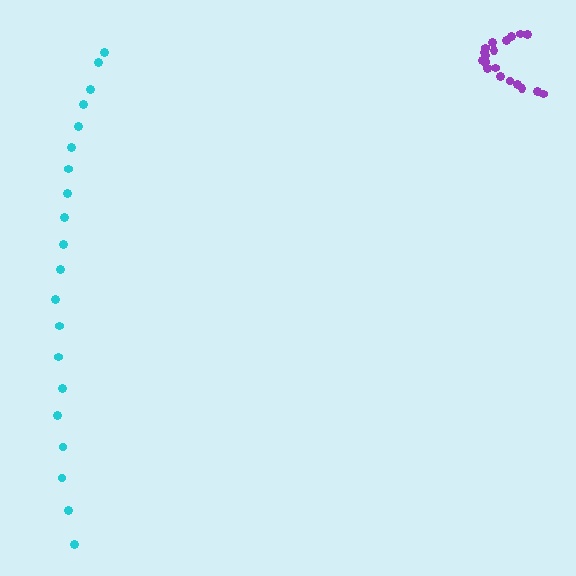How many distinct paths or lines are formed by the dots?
There are 2 distinct paths.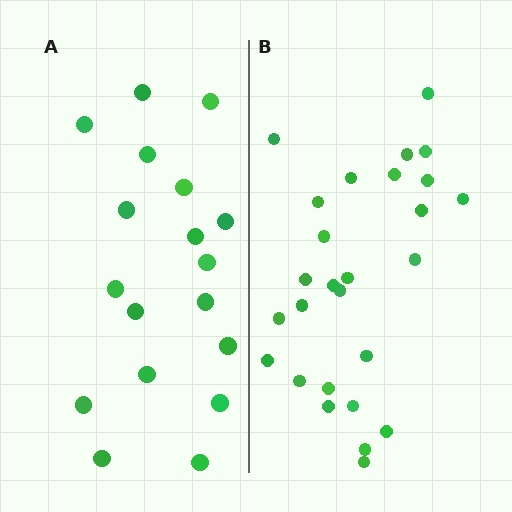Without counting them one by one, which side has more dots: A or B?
Region B (the right region) has more dots.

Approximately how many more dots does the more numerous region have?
Region B has roughly 8 or so more dots than region A.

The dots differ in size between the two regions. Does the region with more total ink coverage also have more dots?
No. Region A has more total ink coverage because its dots are larger, but region B actually contains more individual dots. Total area can be misleading — the number of items is what matters here.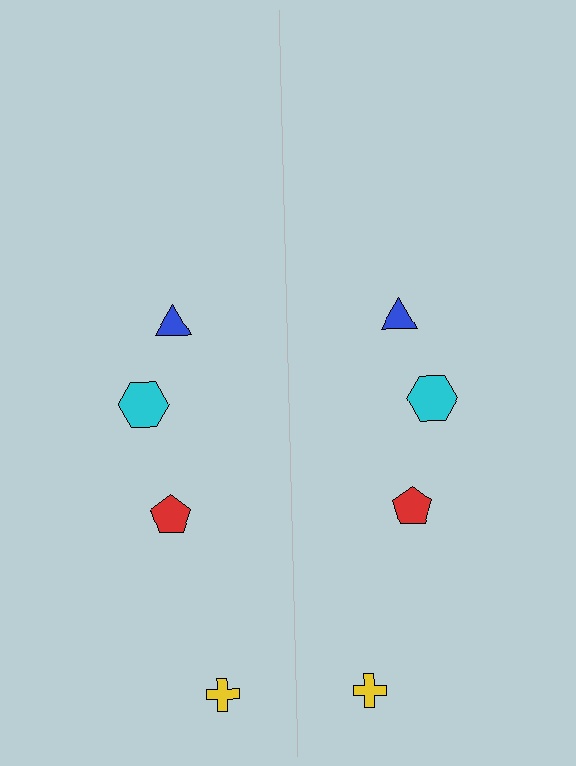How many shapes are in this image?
There are 8 shapes in this image.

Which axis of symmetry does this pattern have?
The pattern has a vertical axis of symmetry running through the center of the image.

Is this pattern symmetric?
Yes, this pattern has bilateral (reflection) symmetry.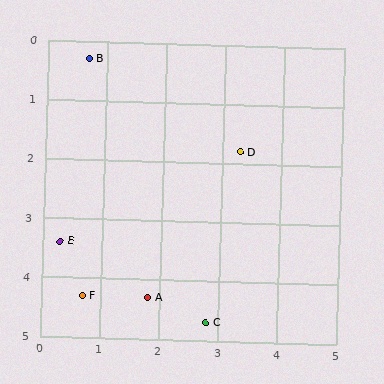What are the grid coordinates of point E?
Point E is at approximately (0.3, 3.4).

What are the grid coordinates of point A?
Point A is at approximately (1.8, 4.3).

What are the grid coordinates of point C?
Point C is at approximately (2.8, 4.7).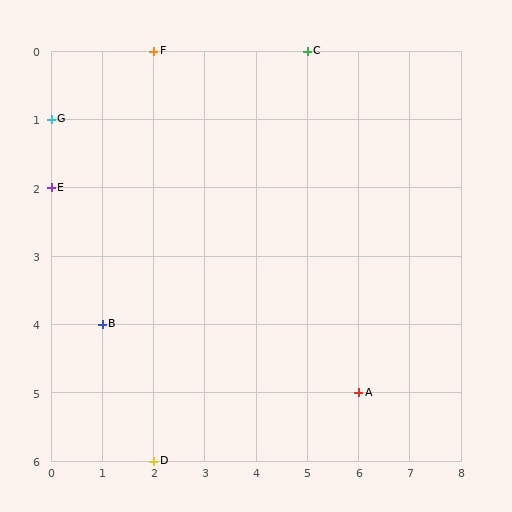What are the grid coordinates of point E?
Point E is at grid coordinates (0, 2).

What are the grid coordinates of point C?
Point C is at grid coordinates (5, 0).